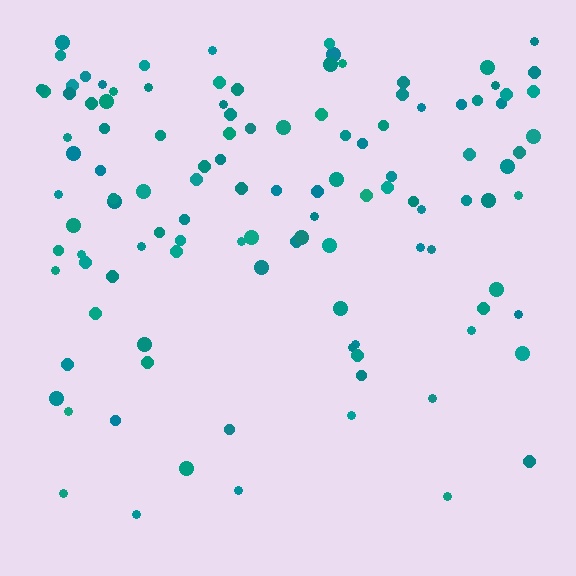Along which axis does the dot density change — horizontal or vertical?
Vertical.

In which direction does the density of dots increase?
From bottom to top, with the top side densest.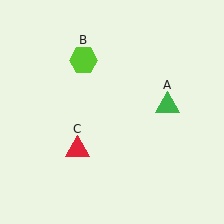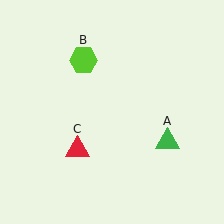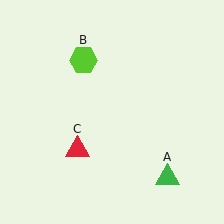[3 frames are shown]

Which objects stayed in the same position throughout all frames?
Lime hexagon (object B) and red triangle (object C) remained stationary.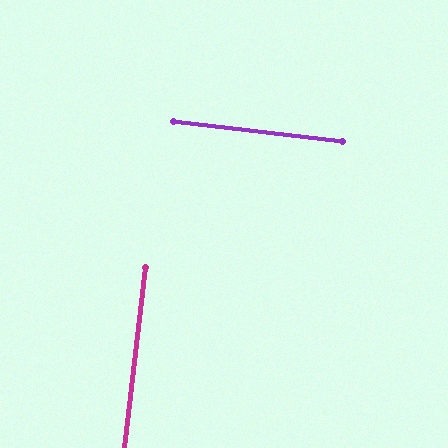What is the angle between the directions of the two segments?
Approximately 90 degrees.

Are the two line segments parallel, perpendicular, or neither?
Perpendicular — they meet at approximately 90°.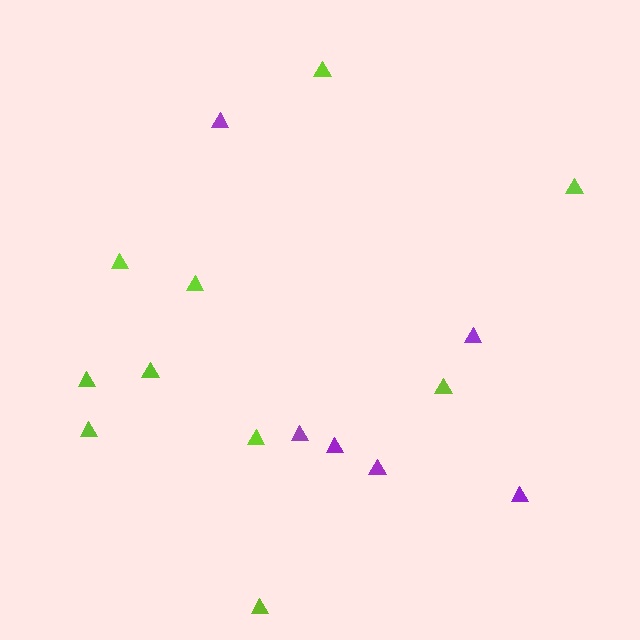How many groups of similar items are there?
There are 2 groups: one group of lime triangles (10) and one group of purple triangles (6).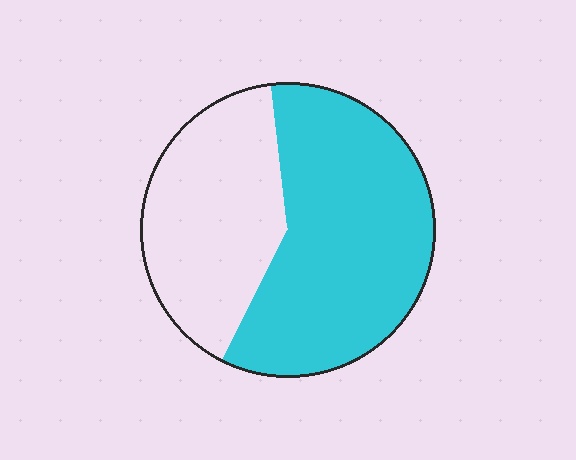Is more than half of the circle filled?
Yes.